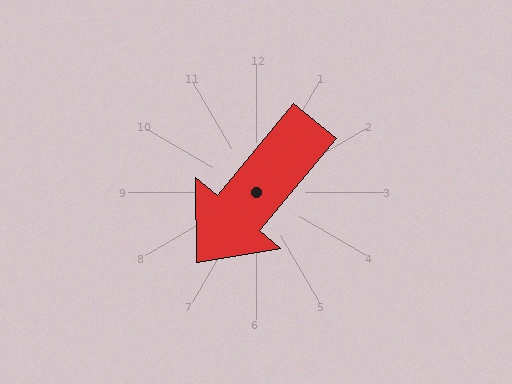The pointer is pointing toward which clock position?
Roughly 7 o'clock.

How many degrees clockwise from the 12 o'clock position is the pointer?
Approximately 220 degrees.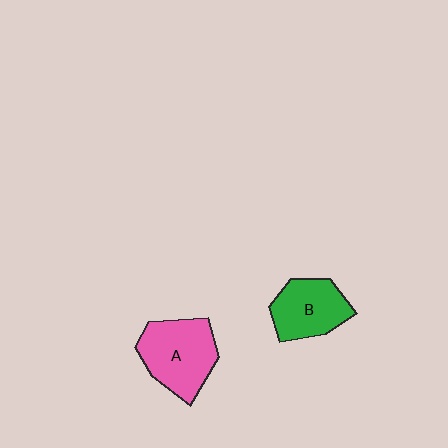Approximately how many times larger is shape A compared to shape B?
Approximately 1.2 times.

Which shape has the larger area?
Shape A (pink).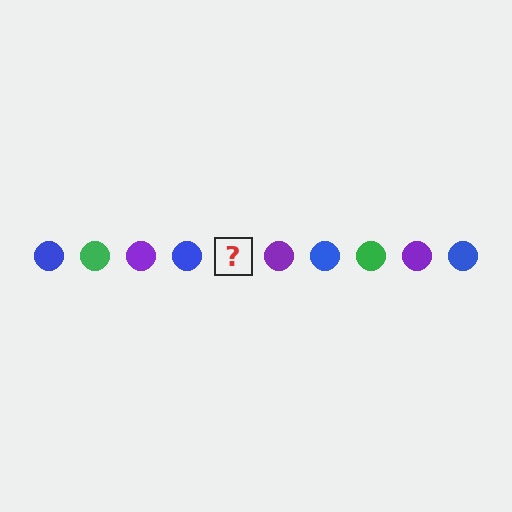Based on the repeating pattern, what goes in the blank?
The blank should be a green circle.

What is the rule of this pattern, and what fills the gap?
The rule is that the pattern cycles through blue, green, purple circles. The gap should be filled with a green circle.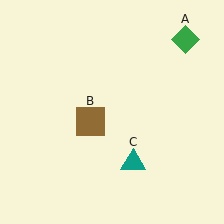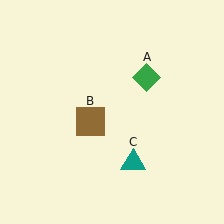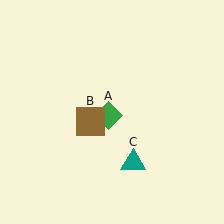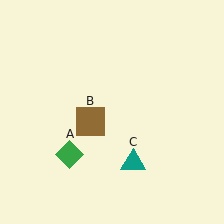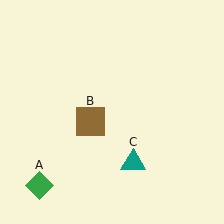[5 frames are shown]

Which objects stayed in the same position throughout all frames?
Brown square (object B) and teal triangle (object C) remained stationary.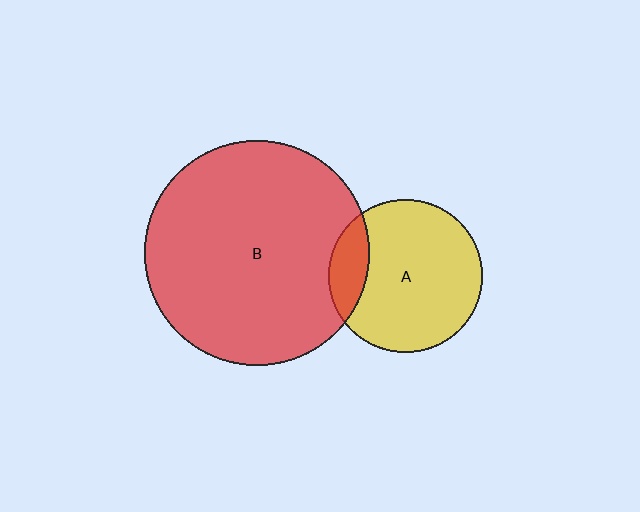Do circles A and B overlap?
Yes.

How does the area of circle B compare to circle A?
Approximately 2.1 times.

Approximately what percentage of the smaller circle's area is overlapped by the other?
Approximately 15%.